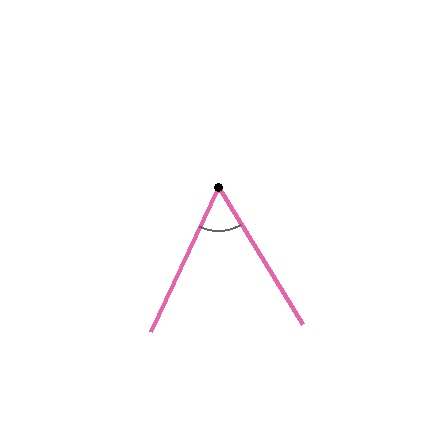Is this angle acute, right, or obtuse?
It is acute.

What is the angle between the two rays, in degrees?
Approximately 57 degrees.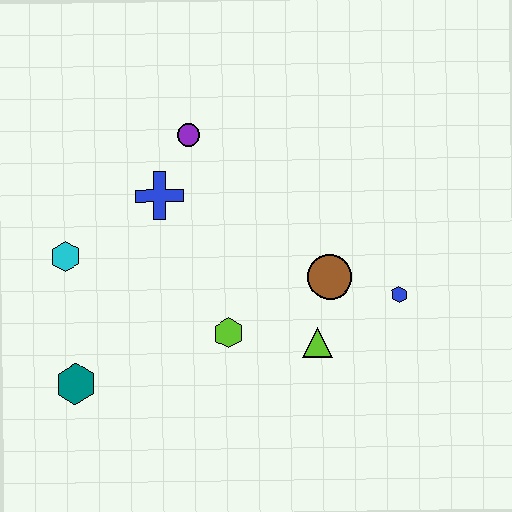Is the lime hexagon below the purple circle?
Yes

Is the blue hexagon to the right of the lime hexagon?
Yes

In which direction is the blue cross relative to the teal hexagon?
The blue cross is above the teal hexagon.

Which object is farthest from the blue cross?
The blue hexagon is farthest from the blue cross.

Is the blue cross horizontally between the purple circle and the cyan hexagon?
Yes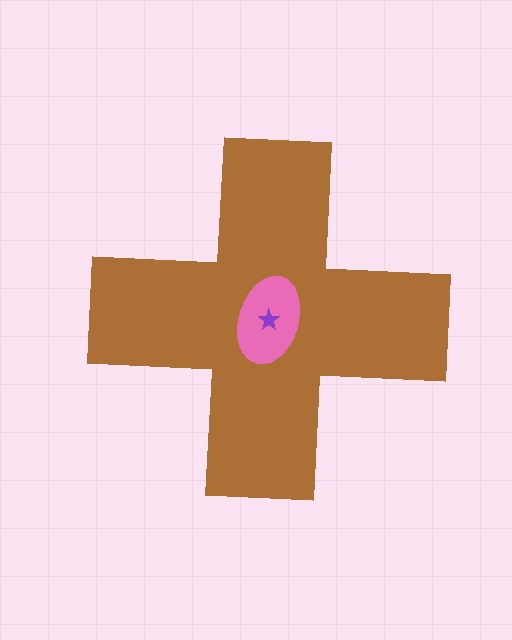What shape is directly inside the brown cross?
The pink ellipse.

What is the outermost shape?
The brown cross.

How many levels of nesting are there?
3.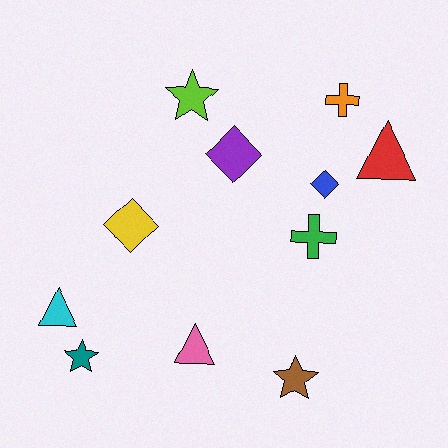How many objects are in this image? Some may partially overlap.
There are 11 objects.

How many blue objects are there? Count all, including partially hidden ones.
There is 1 blue object.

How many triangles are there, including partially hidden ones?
There are 3 triangles.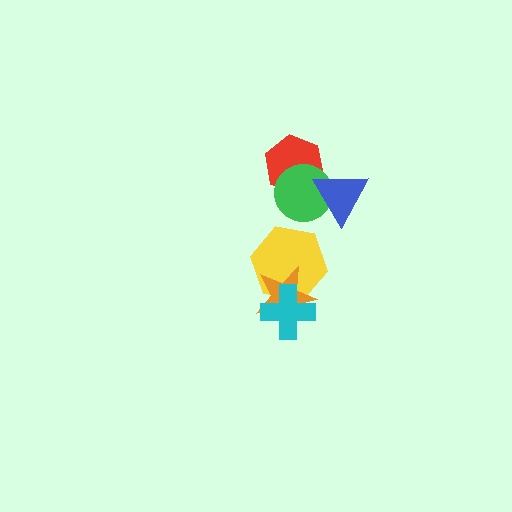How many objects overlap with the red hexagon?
2 objects overlap with the red hexagon.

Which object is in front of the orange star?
The cyan cross is in front of the orange star.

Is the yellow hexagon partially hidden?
Yes, it is partially covered by another shape.